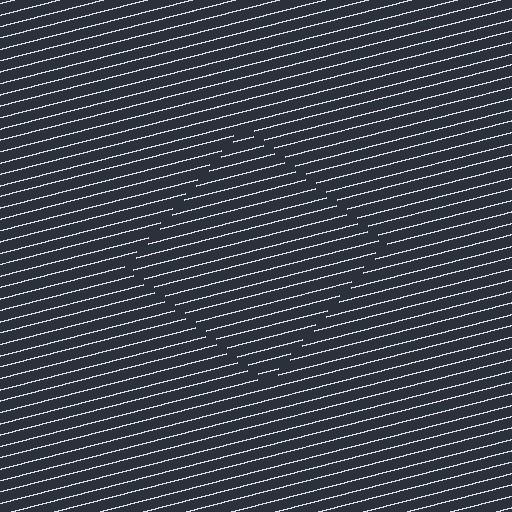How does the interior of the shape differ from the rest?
The interior of the shape contains the same grating, shifted by half a period — the contour is defined by the phase discontinuity where line-ends from the inner and outer gratings abut.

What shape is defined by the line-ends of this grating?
An illusory square. The interior of the shape contains the same grating, shifted by half a period — the contour is defined by the phase discontinuity where line-ends from the inner and outer gratings abut.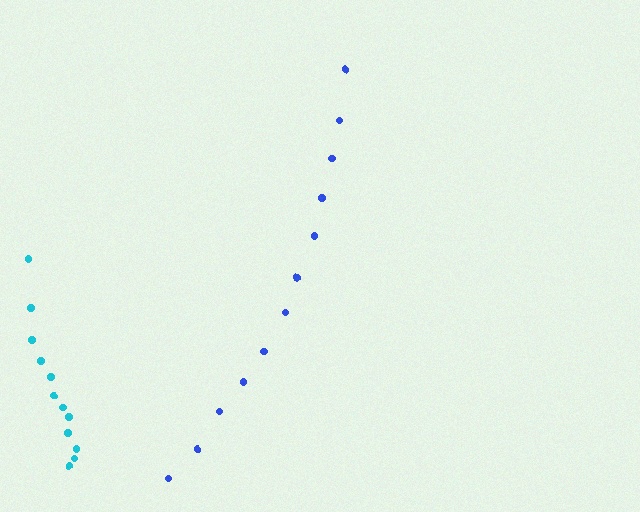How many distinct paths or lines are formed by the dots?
There are 2 distinct paths.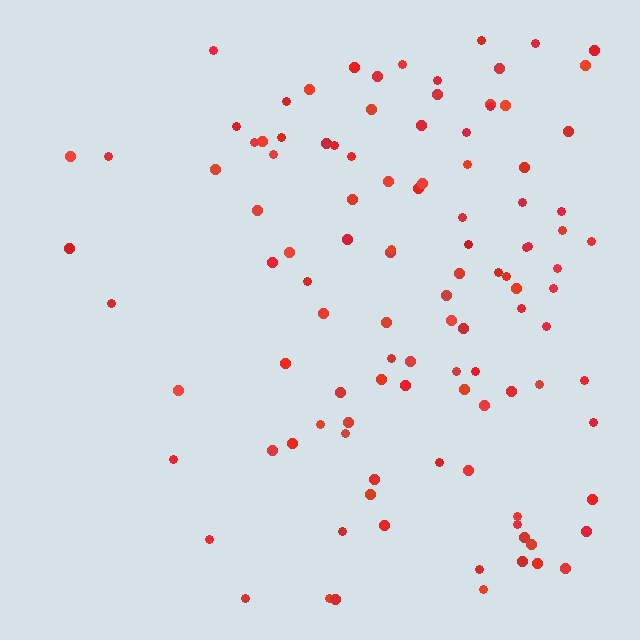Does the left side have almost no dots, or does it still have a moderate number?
Still a moderate number, just noticeably fewer than the right.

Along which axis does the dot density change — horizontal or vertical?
Horizontal.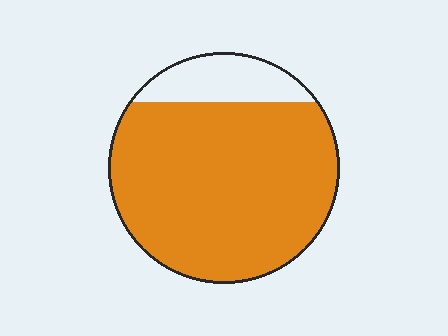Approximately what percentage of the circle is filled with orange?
Approximately 85%.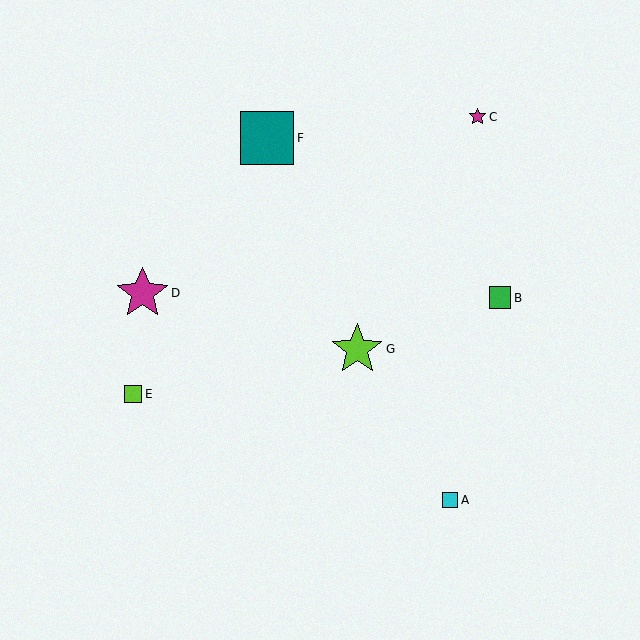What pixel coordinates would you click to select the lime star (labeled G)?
Click at (357, 349) to select the lime star G.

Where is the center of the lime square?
The center of the lime square is at (133, 394).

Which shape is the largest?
The teal square (labeled F) is the largest.